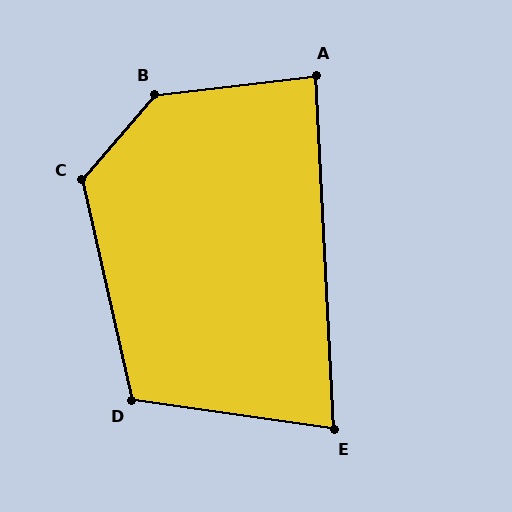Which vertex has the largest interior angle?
B, at approximately 138 degrees.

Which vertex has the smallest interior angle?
E, at approximately 79 degrees.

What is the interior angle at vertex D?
Approximately 111 degrees (obtuse).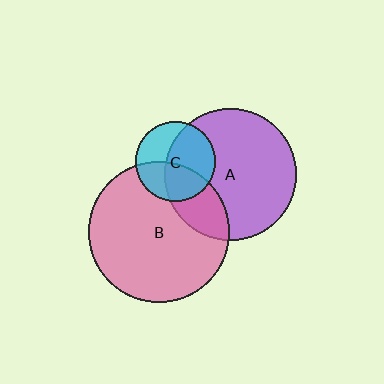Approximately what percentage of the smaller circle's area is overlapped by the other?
Approximately 25%.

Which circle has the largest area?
Circle B (pink).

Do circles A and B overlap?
Yes.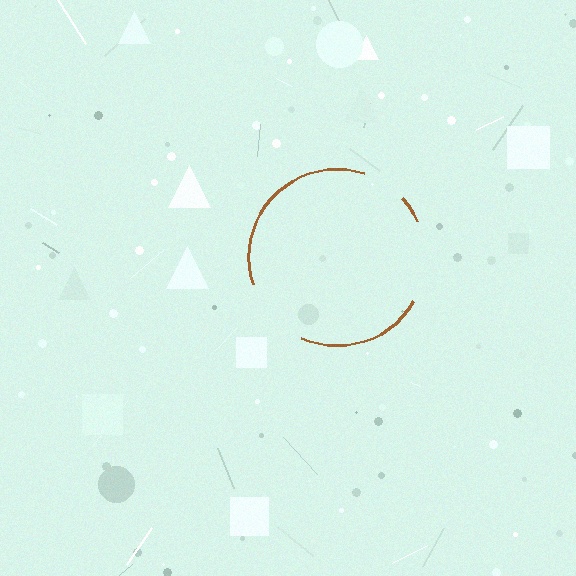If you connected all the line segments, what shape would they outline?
They would outline a circle.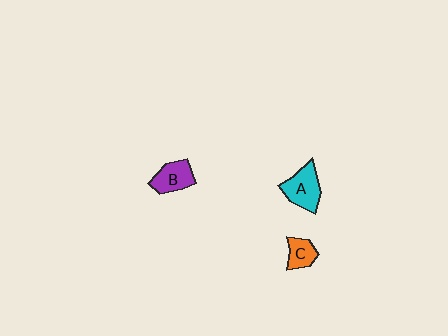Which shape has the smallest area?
Shape C (orange).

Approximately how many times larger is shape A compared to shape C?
Approximately 1.7 times.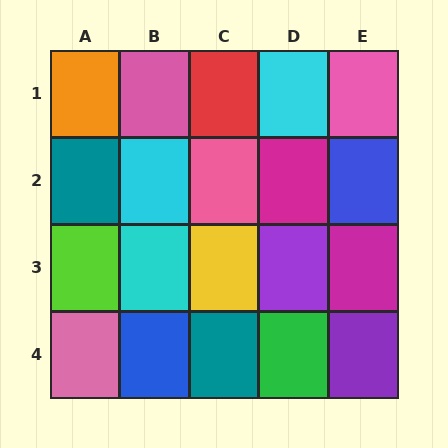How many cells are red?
1 cell is red.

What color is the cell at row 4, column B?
Blue.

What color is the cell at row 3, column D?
Purple.